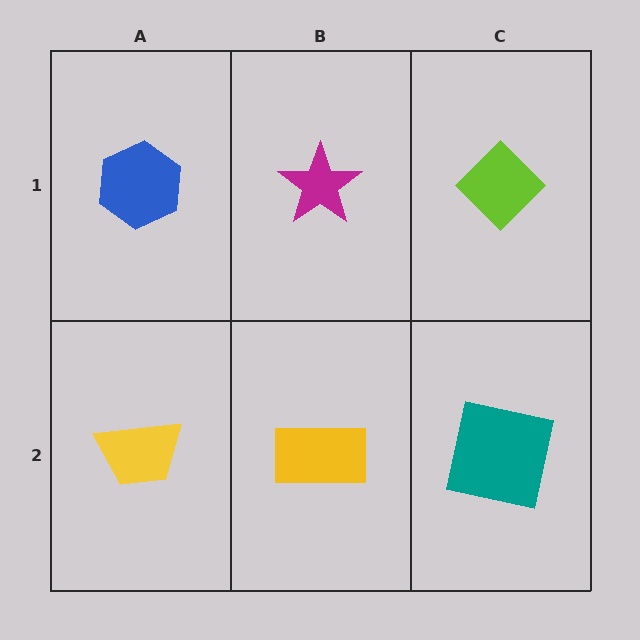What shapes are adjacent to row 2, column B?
A magenta star (row 1, column B), a yellow trapezoid (row 2, column A), a teal square (row 2, column C).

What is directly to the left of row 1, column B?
A blue hexagon.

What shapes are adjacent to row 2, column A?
A blue hexagon (row 1, column A), a yellow rectangle (row 2, column B).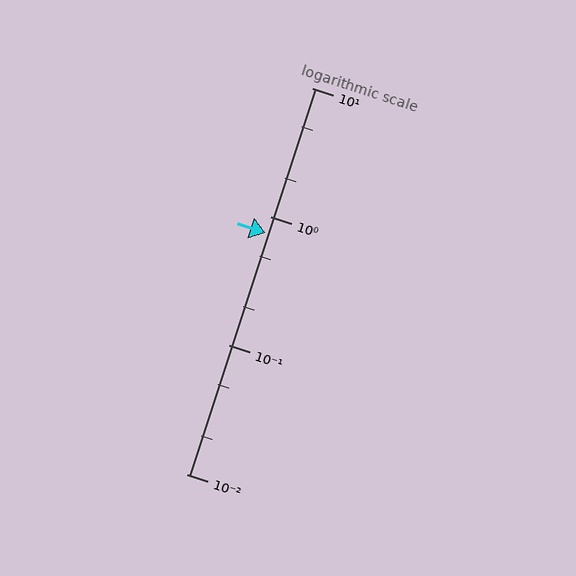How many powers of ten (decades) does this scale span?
The scale spans 3 decades, from 0.01 to 10.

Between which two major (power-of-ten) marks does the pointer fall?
The pointer is between 0.1 and 1.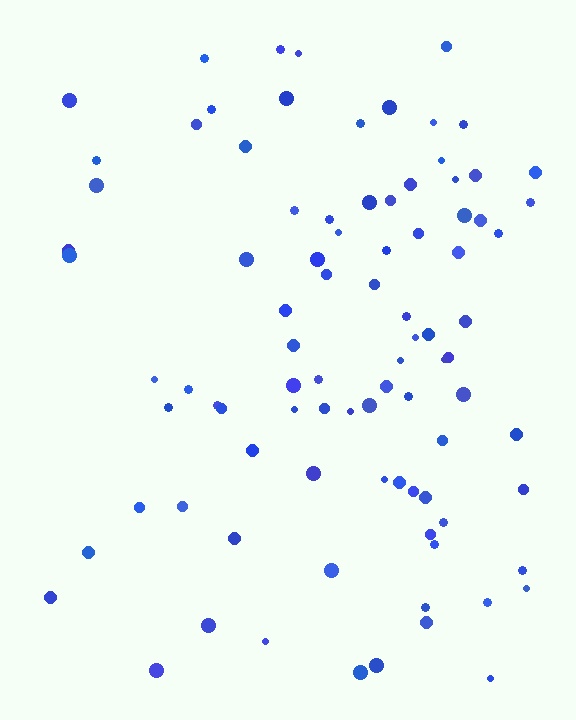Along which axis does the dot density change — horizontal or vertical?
Horizontal.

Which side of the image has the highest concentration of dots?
The right.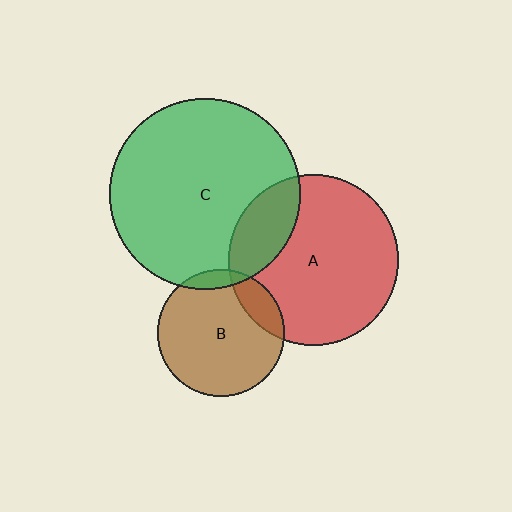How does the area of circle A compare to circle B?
Approximately 1.8 times.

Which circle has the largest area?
Circle C (green).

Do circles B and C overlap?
Yes.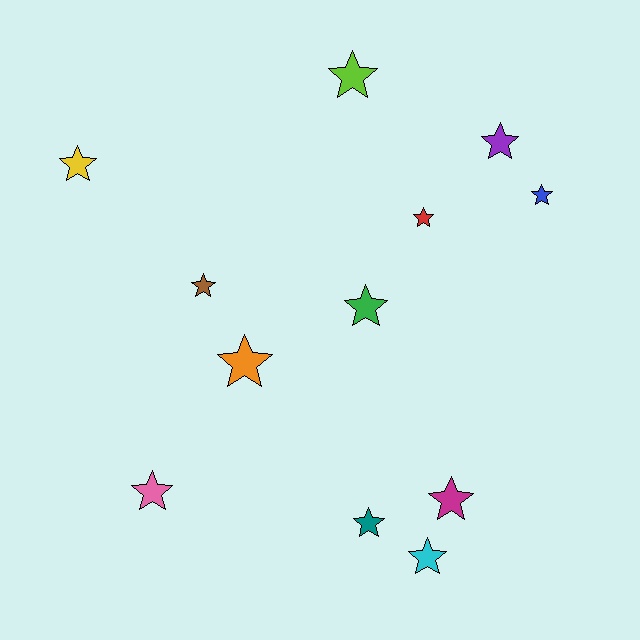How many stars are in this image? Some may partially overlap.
There are 12 stars.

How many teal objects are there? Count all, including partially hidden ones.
There is 1 teal object.